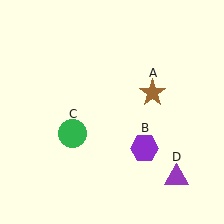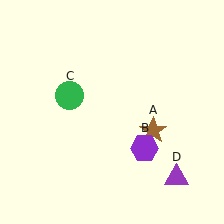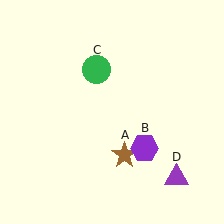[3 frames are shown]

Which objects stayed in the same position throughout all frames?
Purple hexagon (object B) and purple triangle (object D) remained stationary.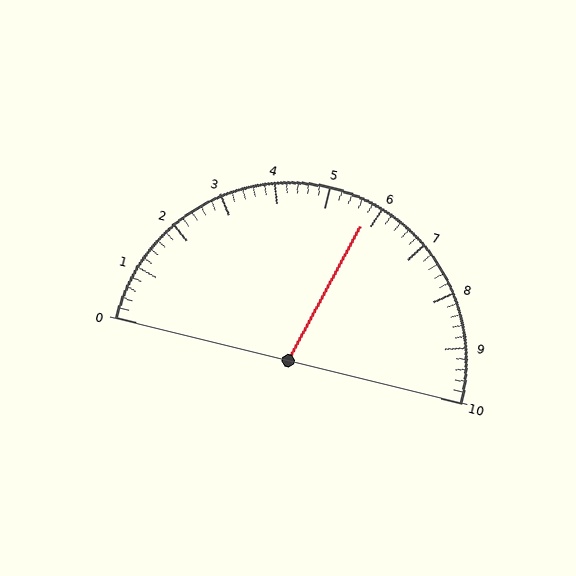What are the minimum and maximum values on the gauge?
The gauge ranges from 0 to 10.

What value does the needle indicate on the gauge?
The needle indicates approximately 5.8.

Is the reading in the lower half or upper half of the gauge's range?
The reading is in the upper half of the range (0 to 10).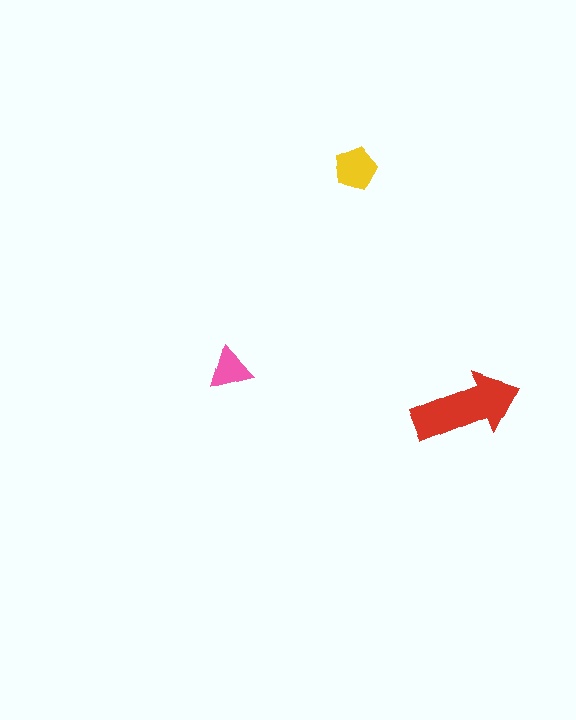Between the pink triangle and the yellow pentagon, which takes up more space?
The yellow pentagon.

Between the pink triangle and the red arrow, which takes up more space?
The red arrow.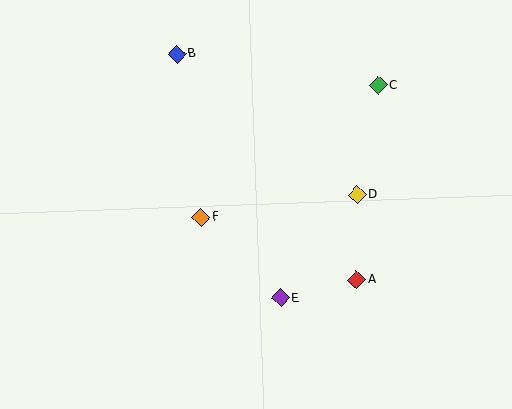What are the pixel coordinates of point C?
Point C is at (378, 85).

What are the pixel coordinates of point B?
Point B is at (177, 54).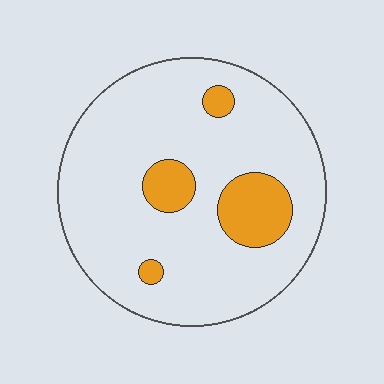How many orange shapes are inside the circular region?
4.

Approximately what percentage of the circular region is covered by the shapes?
Approximately 15%.